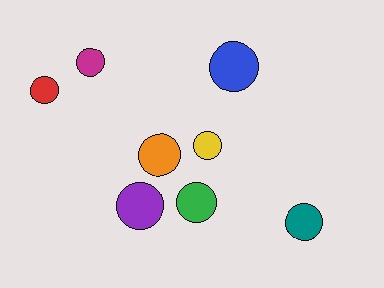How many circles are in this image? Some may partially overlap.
There are 8 circles.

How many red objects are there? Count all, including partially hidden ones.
There is 1 red object.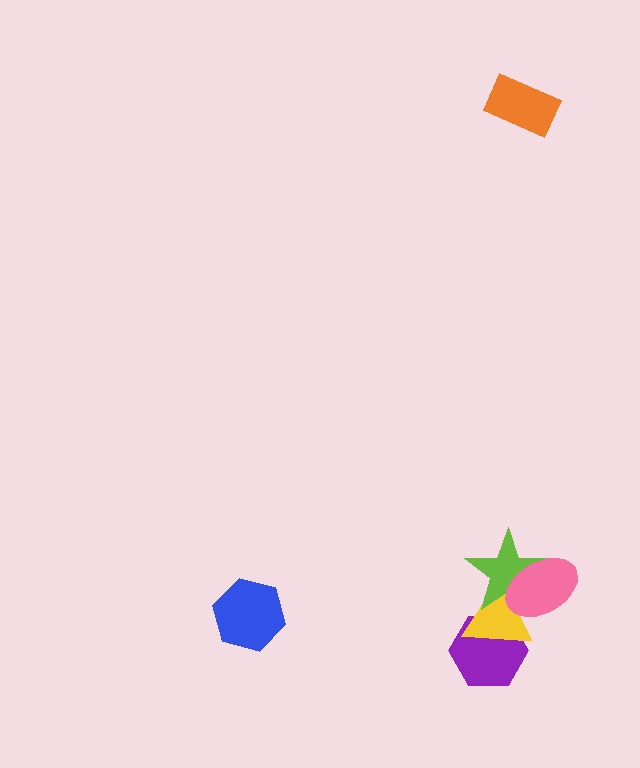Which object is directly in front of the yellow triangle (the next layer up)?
The lime star is directly in front of the yellow triangle.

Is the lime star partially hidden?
Yes, it is partially covered by another shape.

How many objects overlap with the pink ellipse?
2 objects overlap with the pink ellipse.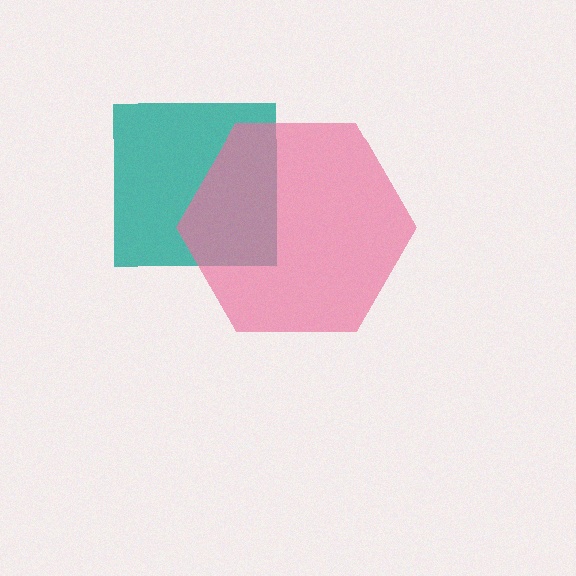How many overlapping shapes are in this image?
There are 2 overlapping shapes in the image.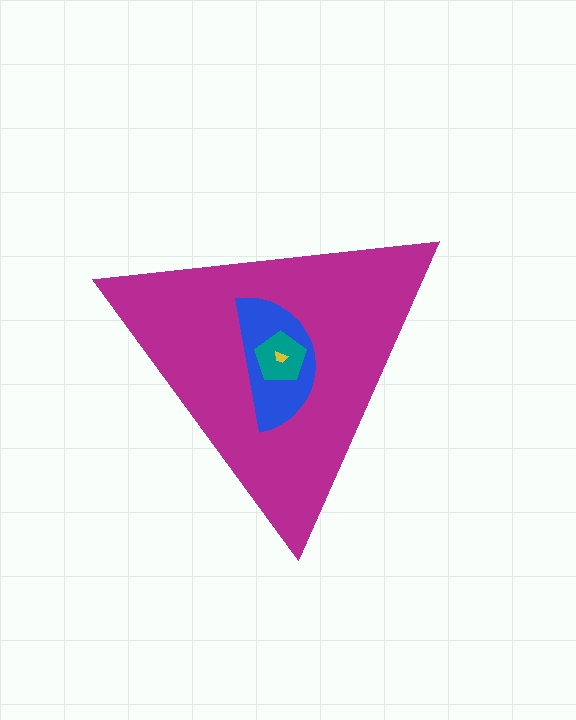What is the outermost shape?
The magenta triangle.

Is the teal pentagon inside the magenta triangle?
Yes.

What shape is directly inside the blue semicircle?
The teal pentagon.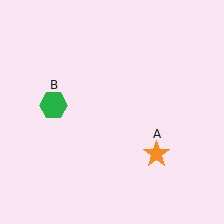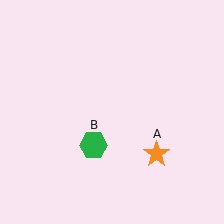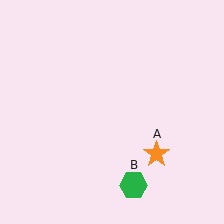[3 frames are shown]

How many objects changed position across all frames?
1 object changed position: green hexagon (object B).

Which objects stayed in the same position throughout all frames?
Orange star (object A) remained stationary.